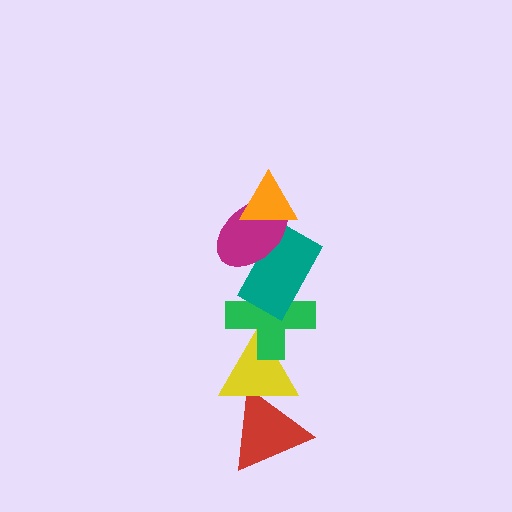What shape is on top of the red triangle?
The yellow triangle is on top of the red triangle.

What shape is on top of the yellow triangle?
The green cross is on top of the yellow triangle.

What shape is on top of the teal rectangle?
The magenta ellipse is on top of the teal rectangle.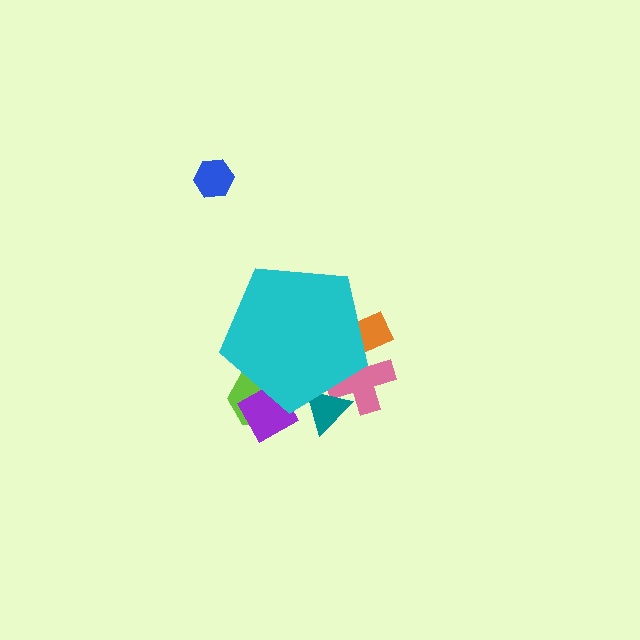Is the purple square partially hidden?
Yes, the purple square is partially hidden behind the cyan pentagon.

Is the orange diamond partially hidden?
Yes, the orange diamond is partially hidden behind the cyan pentagon.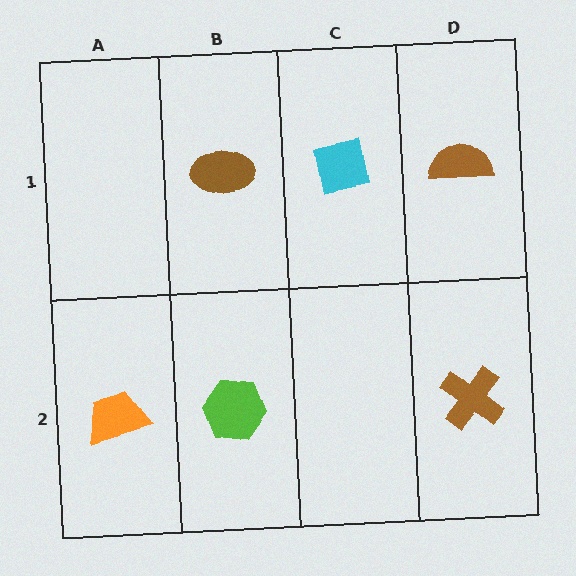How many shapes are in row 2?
3 shapes.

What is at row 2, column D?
A brown cross.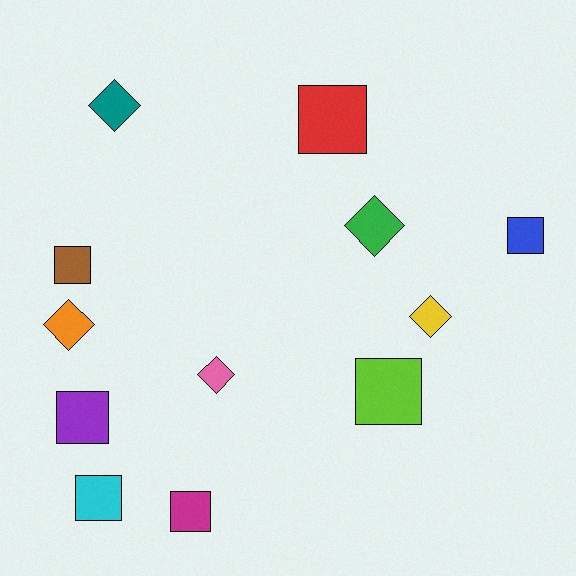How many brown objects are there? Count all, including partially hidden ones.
There is 1 brown object.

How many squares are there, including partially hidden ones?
There are 7 squares.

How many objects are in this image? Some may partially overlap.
There are 12 objects.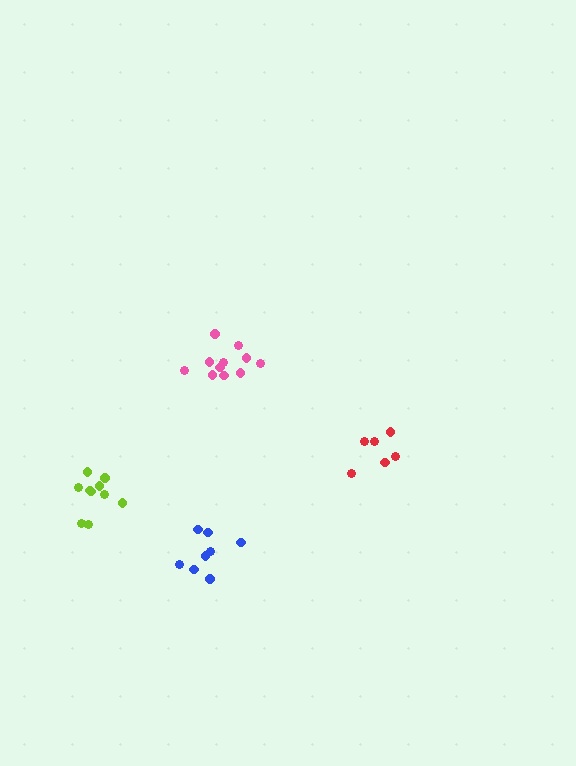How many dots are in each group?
Group 1: 8 dots, Group 2: 11 dots, Group 3: 10 dots, Group 4: 6 dots (35 total).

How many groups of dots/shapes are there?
There are 4 groups.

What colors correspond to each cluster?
The clusters are colored: blue, pink, lime, red.